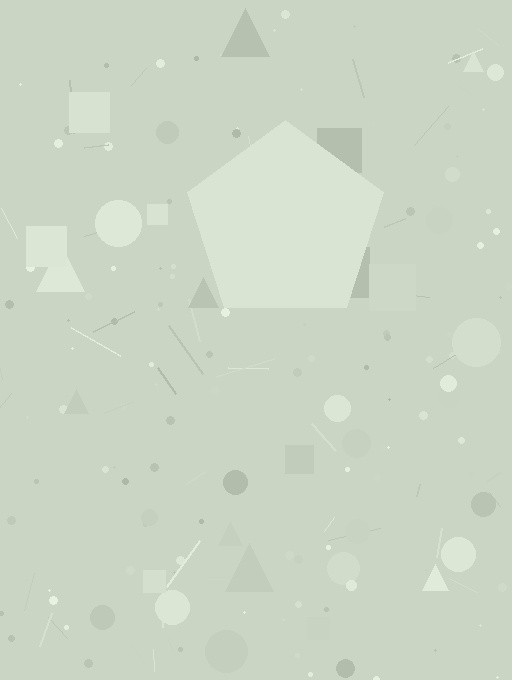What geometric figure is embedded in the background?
A pentagon is embedded in the background.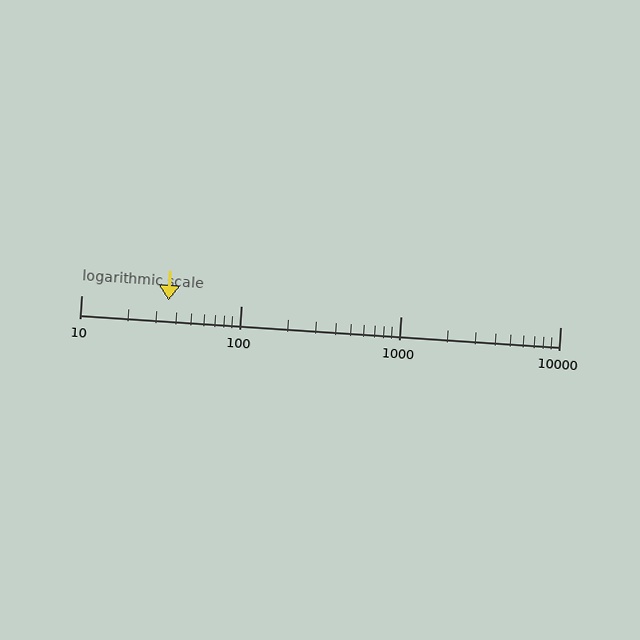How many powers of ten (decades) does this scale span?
The scale spans 3 decades, from 10 to 10000.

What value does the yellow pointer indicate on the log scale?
The pointer indicates approximately 35.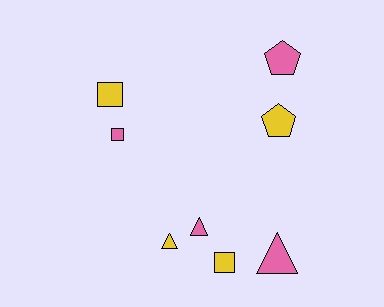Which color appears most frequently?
Pink, with 4 objects.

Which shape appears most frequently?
Triangle, with 3 objects.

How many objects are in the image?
There are 8 objects.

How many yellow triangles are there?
There is 1 yellow triangle.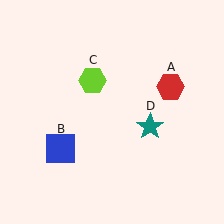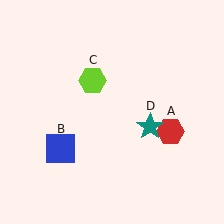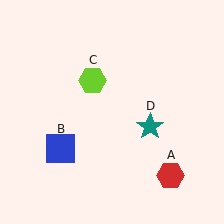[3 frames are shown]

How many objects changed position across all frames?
1 object changed position: red hexagon (object A).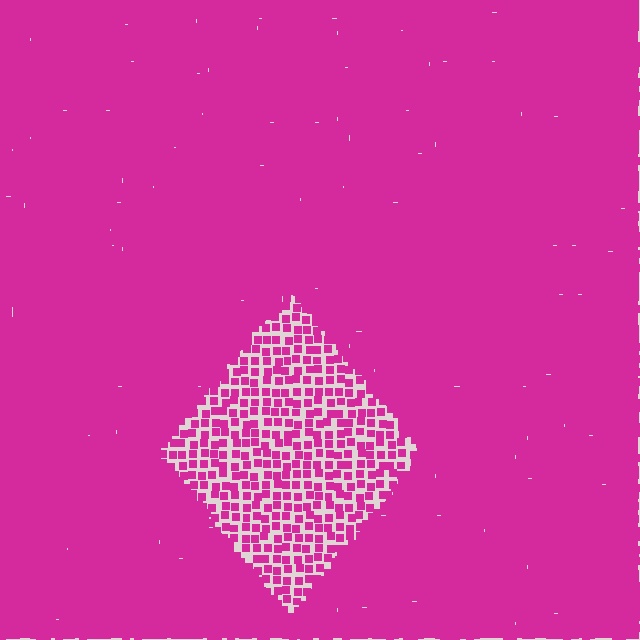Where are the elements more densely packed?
The elements are more densely packed outside the diamond boundary.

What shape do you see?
I see a diamond.